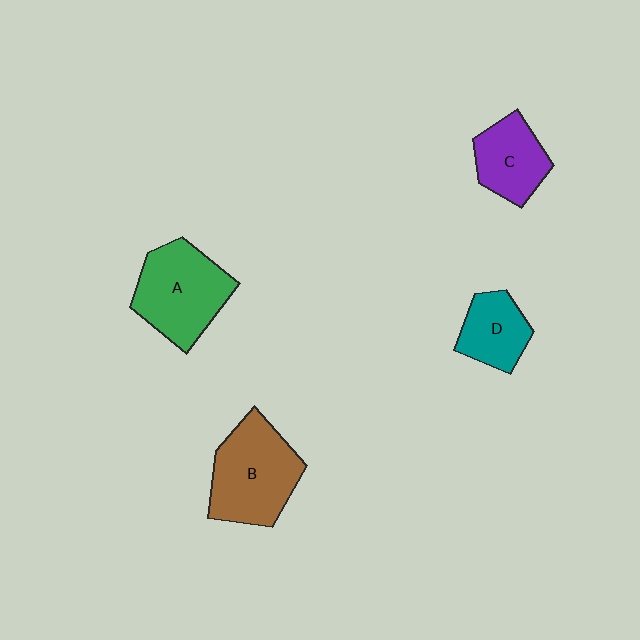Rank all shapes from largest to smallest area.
From largest to smallest: B (brown), A (green), C (purple), D (teal).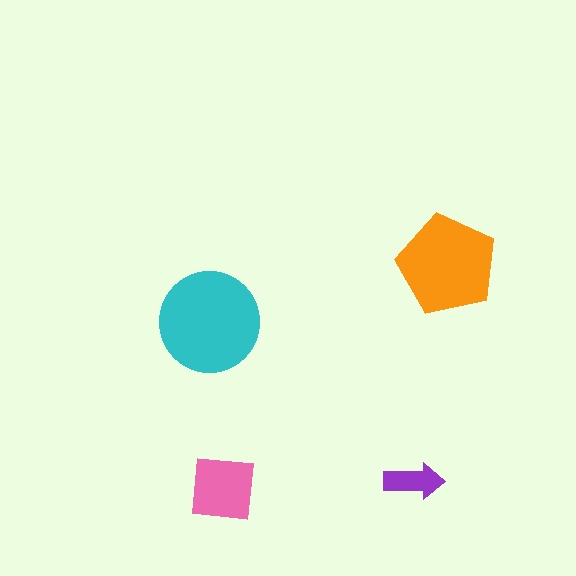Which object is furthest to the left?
The cyan circle is leftmost.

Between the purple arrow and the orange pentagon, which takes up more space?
The orange pentagon.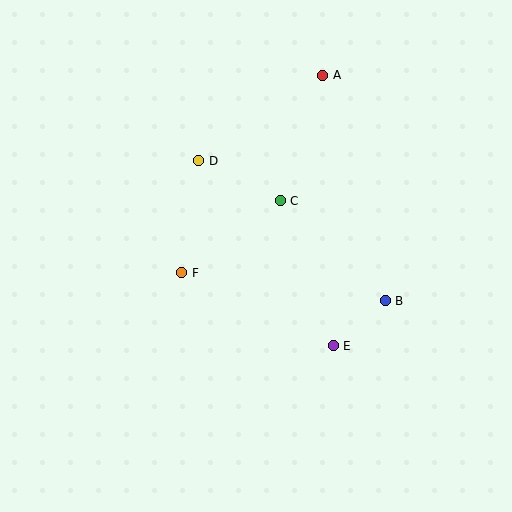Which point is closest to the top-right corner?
Point A is closest to the top-right corner.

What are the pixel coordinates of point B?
Point B is at (385, 301).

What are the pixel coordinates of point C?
Point C is at (280, 201).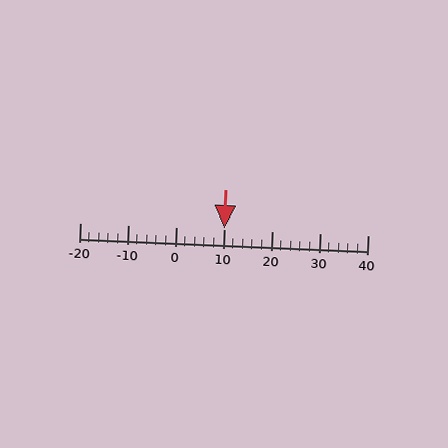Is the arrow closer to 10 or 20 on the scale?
The arrow is closer to 10.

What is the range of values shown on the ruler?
The ruler shows values from -20 to 40.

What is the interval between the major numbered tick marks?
The major tick marks are spaced 10 units apart.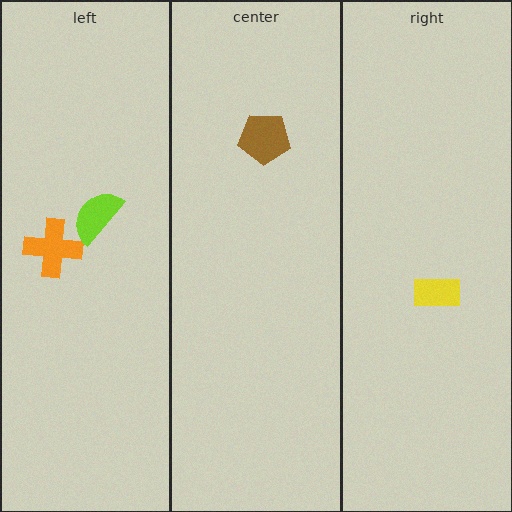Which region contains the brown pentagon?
The center region.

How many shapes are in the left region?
2.